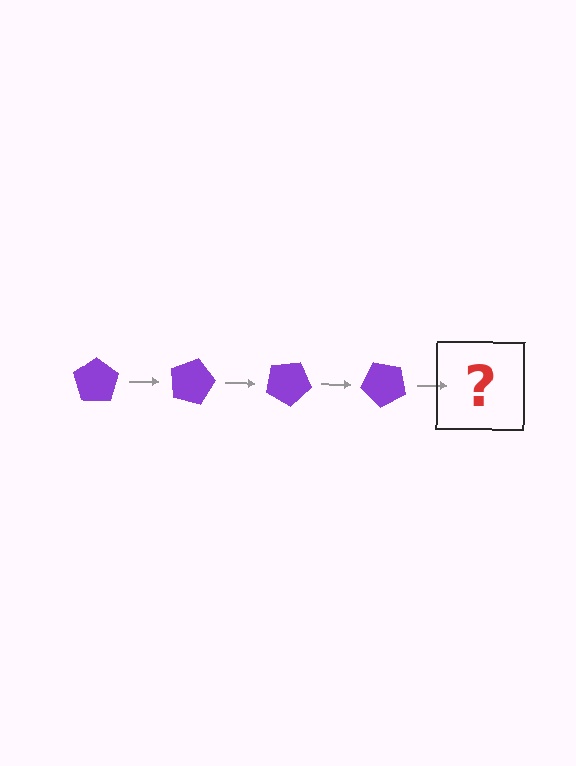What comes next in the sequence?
The next element should be a purple pentagon rotated 60 degrees.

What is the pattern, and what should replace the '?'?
The pattern is that the pentagon rotates 15 degrees each step. The '?' should be a purple pentagon rotated 60 degrees.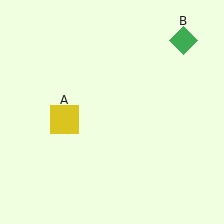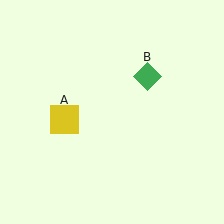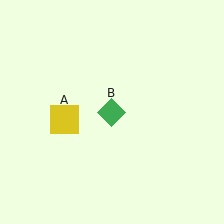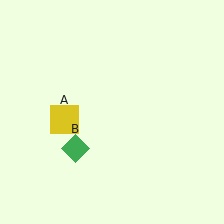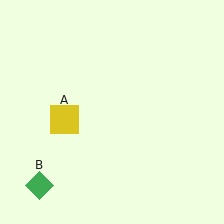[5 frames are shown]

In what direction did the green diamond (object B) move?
The green diamond (object B) moved down and to the left.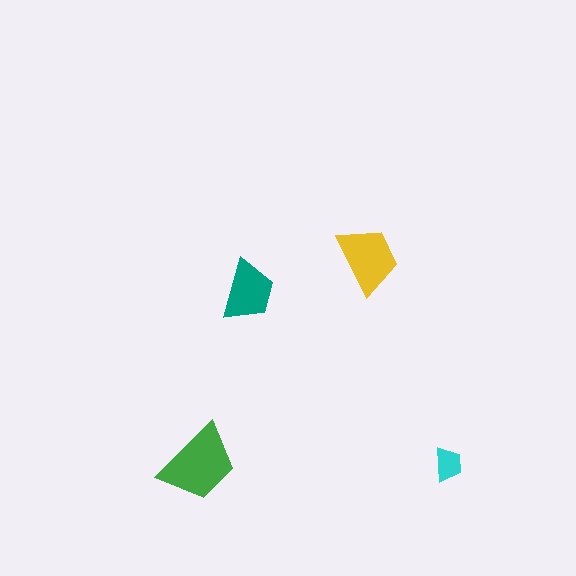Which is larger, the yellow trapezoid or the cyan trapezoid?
The yellow one.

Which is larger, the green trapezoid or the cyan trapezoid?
The green one.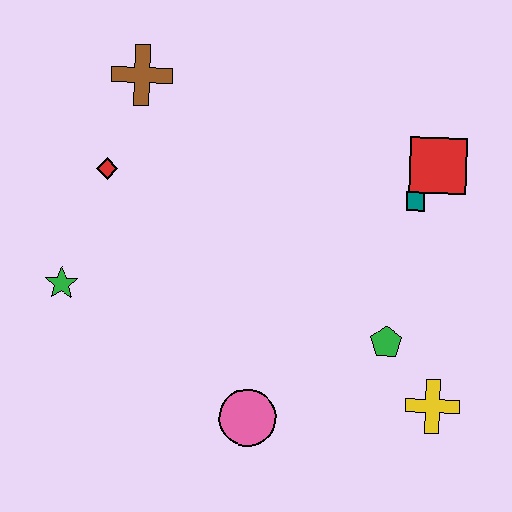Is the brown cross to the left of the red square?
Yes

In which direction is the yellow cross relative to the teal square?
The yellow cross is below the teal square.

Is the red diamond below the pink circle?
No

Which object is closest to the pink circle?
The green pentagon is closest to the pink circle.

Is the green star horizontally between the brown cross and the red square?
No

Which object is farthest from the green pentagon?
The brown cross is farthest from the green pentagon.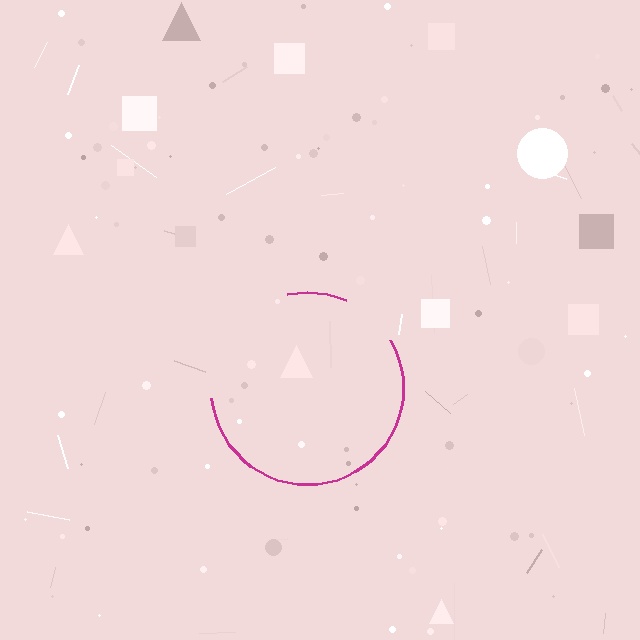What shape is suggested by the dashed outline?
The dashed outline suggests a circle.